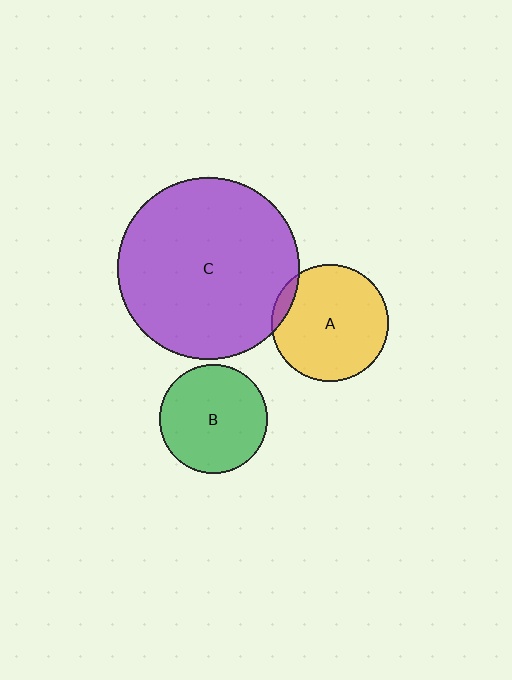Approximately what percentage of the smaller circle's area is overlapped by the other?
Approximately 5%.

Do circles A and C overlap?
Yes.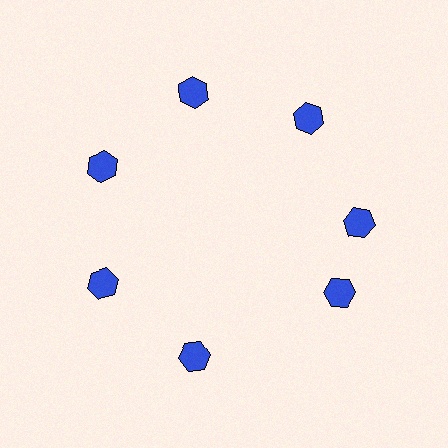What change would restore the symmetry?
The symmetry would be restored by rotating it back into even spacing with its neighbors so that all 7 hexagons sit at equal angles and equal distance from the center.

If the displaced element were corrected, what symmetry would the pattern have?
It would have 7-fold rotational symmetry — the pattern would map onto itself every 51 degrees.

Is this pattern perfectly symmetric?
No. The 7 blue hexagons are arranged in a ring, but one element near the 5 o'clock position is rotated out of alignment along the ring, breaking the 7-fold rotational symmetry.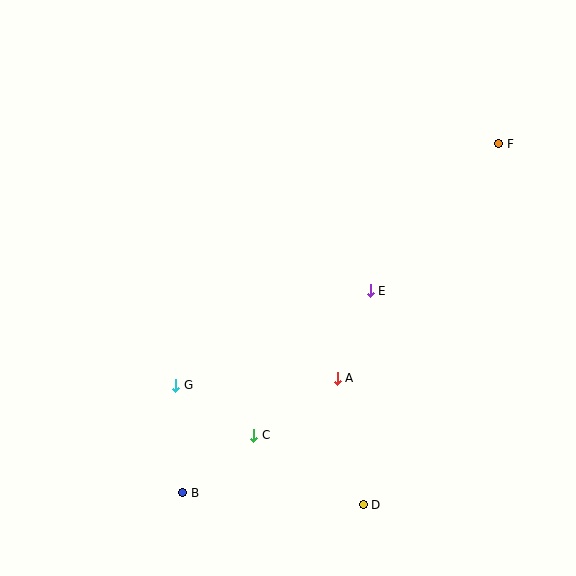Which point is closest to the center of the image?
Point E at (370, 291) is closest to the center.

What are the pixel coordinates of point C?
Point C is at (254, 435).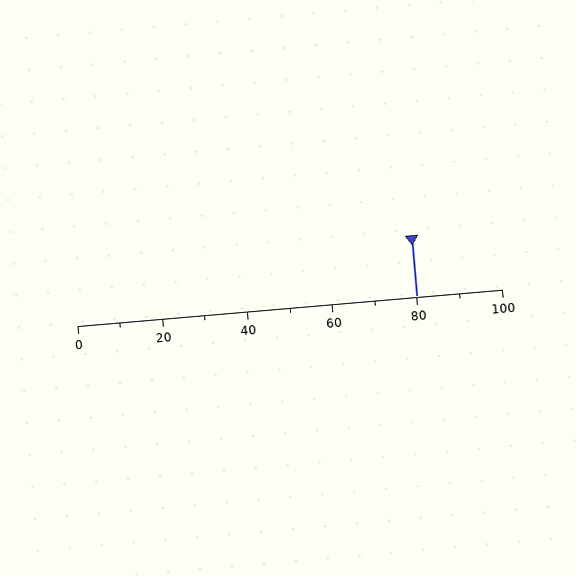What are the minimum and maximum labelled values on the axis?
The axis runs from 0 to 100.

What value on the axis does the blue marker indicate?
The marker indicates approximately 80.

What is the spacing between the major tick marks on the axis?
The major ticks are spaced 20 apart.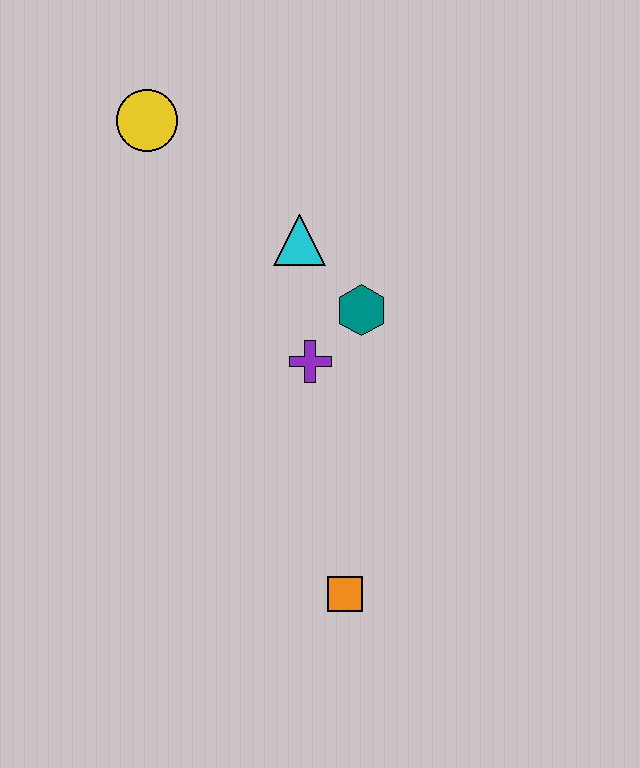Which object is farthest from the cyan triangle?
The orange square is farthest from the cyan triangle.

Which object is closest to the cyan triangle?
The teal hexagon is closest to the cyan triangle.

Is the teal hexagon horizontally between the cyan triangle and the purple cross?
No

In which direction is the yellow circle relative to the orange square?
The yellow circle is above the orange square.